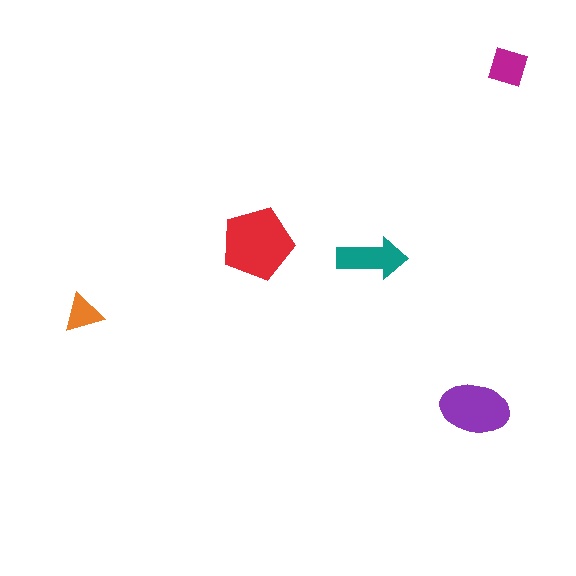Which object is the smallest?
The orange triangle.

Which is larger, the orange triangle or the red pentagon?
The red pentagon.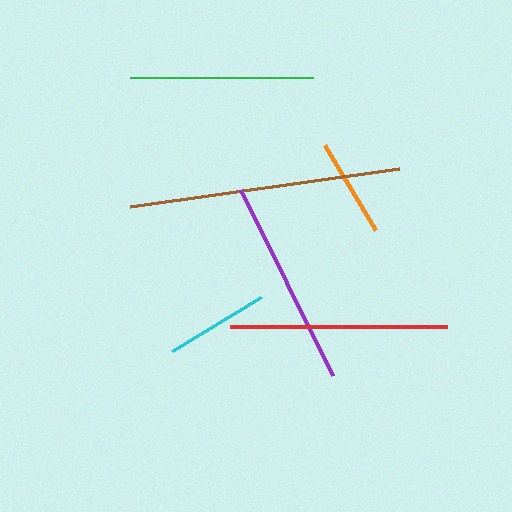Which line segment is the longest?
The brown line is the longest at approximately 271 pixels.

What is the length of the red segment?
The red segment is approximately 217 pixels long.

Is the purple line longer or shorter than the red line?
The red line is longer than the purple line.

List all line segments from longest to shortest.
From longest to shortest: brown, red, purple, green, cyan, orange.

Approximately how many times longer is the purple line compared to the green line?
The purple line is approximately 1.1 times the length of the green line.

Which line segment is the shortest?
The orange line is the shortest at approximately 99 pixels.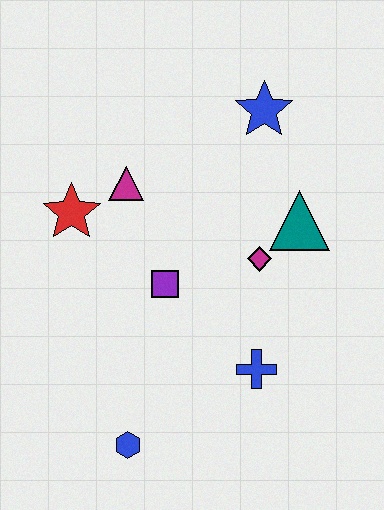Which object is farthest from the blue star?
The blue hexagon is farthest from the blue star.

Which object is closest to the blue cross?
The magenta diamond is closest to the blue cross.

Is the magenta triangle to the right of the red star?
Yes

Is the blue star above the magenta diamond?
Yes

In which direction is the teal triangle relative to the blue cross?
The teal triangle is above the blue cross.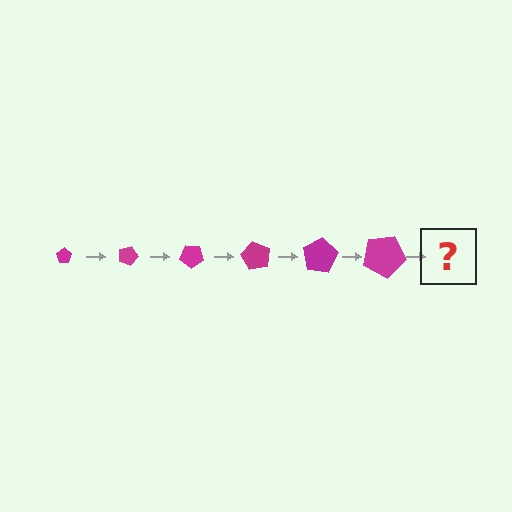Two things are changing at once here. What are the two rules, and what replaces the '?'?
The two rules are that the pentagon grows larger each step and it rotates 20 degrees each step. The '?' should be a pentagon, larger than the previous one and rotated 120 degrees from the start.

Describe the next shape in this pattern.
It should be a pentagon, larger than the previous one and rotated 120 degrees from the start.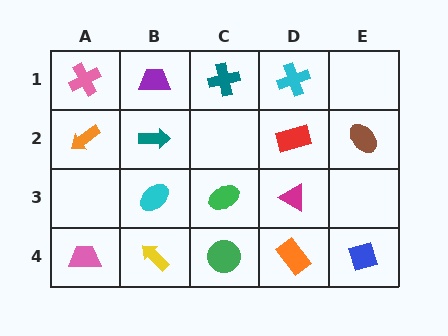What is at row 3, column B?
A cyan ellipse.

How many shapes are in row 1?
4 shapes.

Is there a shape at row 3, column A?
No, that cell is empty.